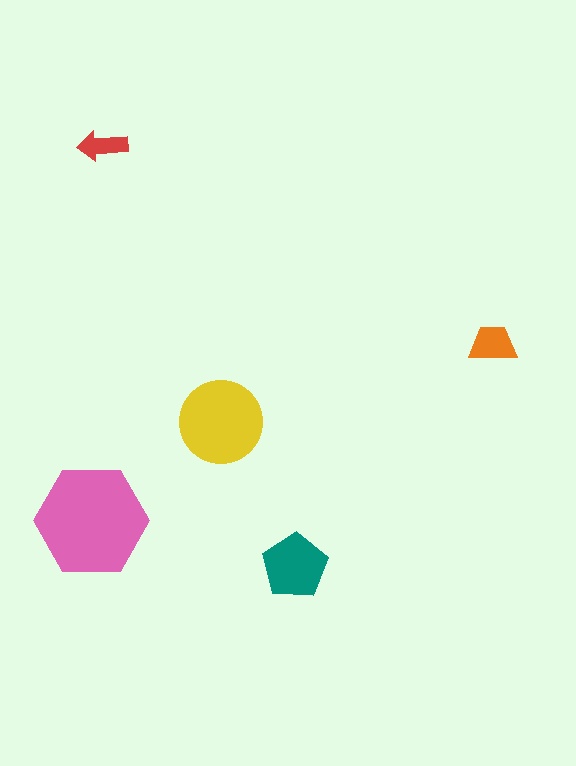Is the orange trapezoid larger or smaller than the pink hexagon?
Smaller.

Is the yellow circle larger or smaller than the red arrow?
Larger.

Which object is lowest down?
The teal pentagon is bottommost.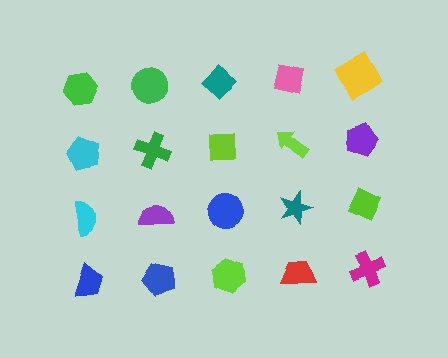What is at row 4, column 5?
A magenta cross.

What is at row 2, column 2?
A green cross.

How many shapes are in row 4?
5 shapes.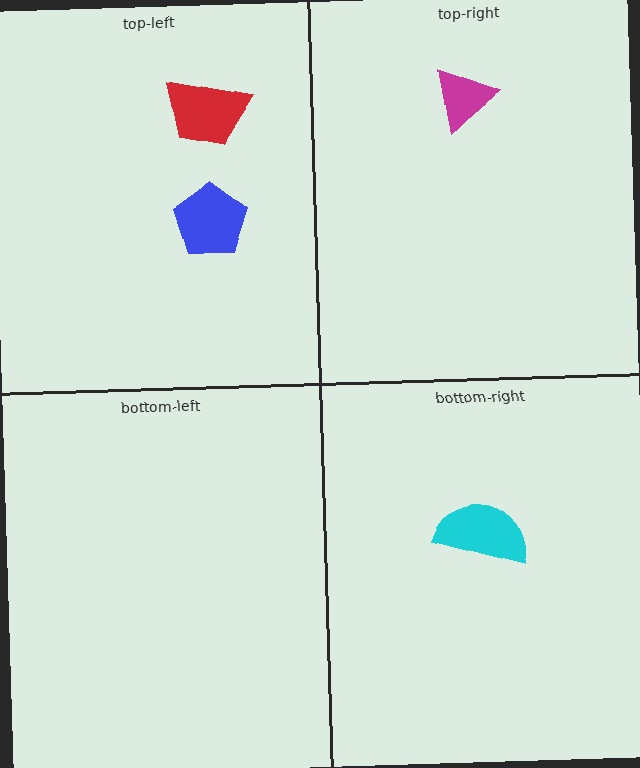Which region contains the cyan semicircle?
The bottom-right region.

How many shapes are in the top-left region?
2.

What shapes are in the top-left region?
The red trapezoid, the blue pentagon.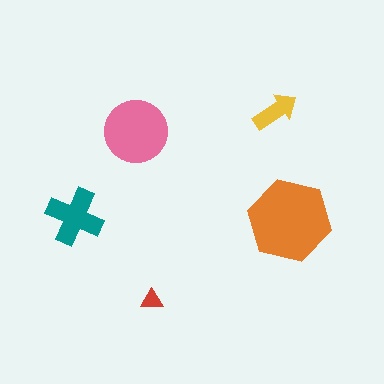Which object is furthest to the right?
The orange hexagon is rightmost.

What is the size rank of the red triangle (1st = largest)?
5th.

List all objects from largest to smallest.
The orange hexagon, the pink circle, the teal cross, the yellow arrow, the red triangle.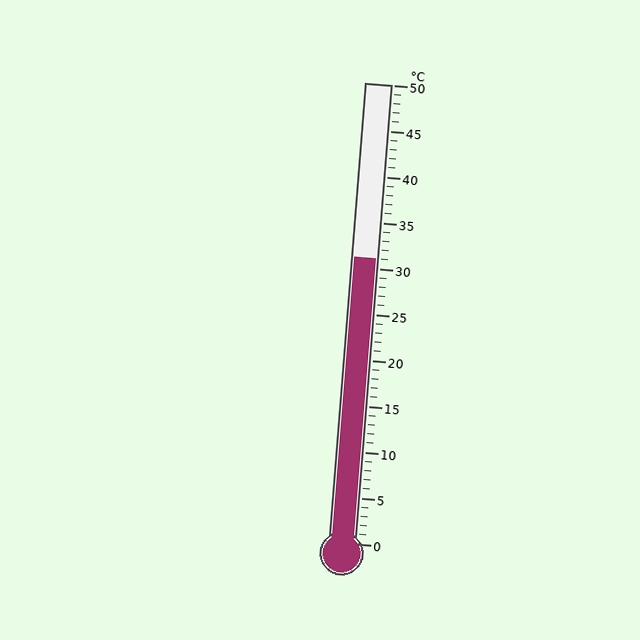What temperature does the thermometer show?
The thermometer shows approximately 31°C.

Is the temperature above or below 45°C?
The temperature is below 45°C.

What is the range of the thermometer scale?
The thermometer scale ranges from 0°C to 50°C.